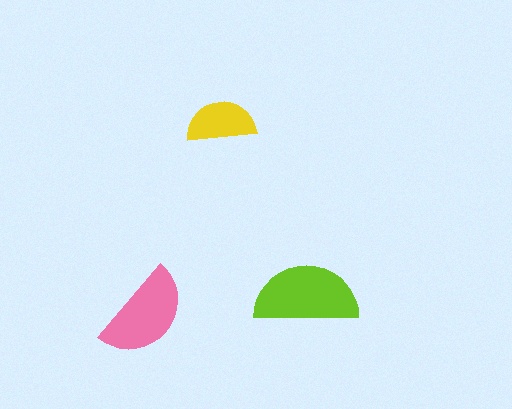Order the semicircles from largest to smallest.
the lime one, the pink one, the yellow one.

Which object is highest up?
The yellow semicircle is topmost.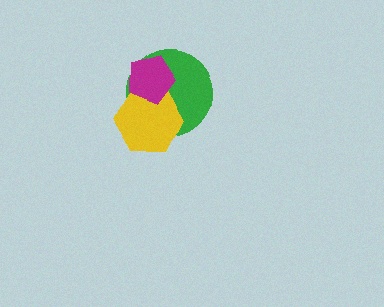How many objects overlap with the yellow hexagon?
2 objects overlap with the yellow hexagon.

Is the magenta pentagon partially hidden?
No, no other shape covers it.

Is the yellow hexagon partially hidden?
Yes, it is partially covered by another shape.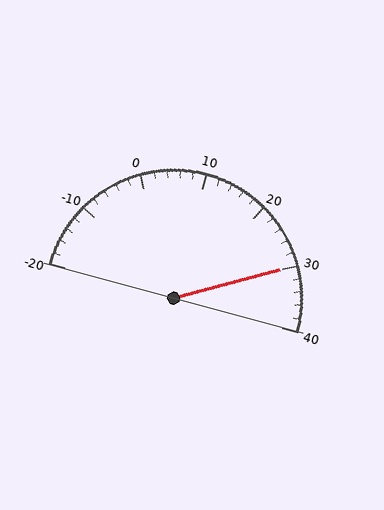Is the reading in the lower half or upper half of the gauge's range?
The reading is in the upper half of the range (-20 to 40).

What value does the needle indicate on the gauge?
The needle indicates approximately 30.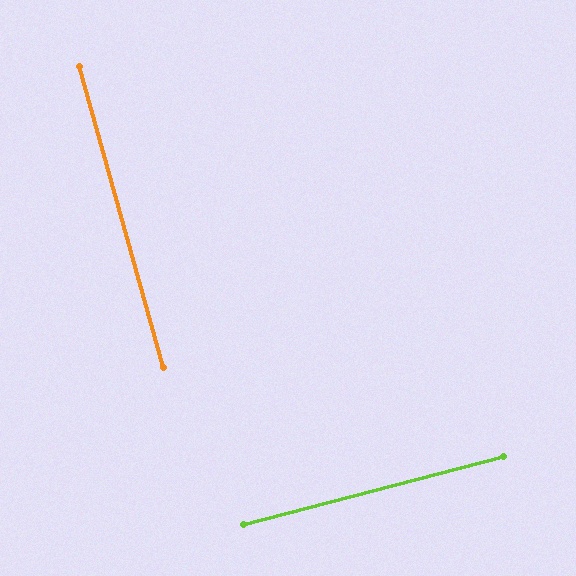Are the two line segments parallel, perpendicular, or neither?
Perpendicular — they meet at approximately 89°.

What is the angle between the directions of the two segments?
Approximately 89 degrees.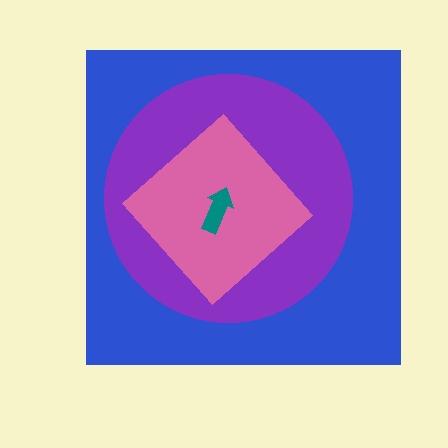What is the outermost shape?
The blue square.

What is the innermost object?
The teal arrow.